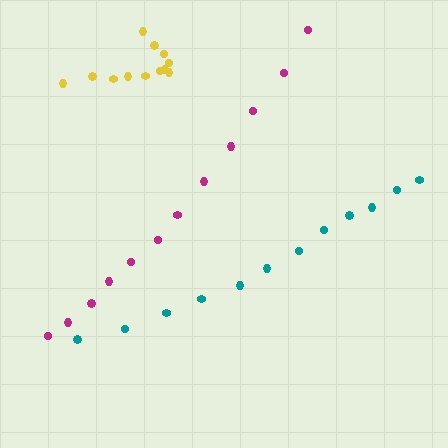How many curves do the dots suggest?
There are 3 distinct paths.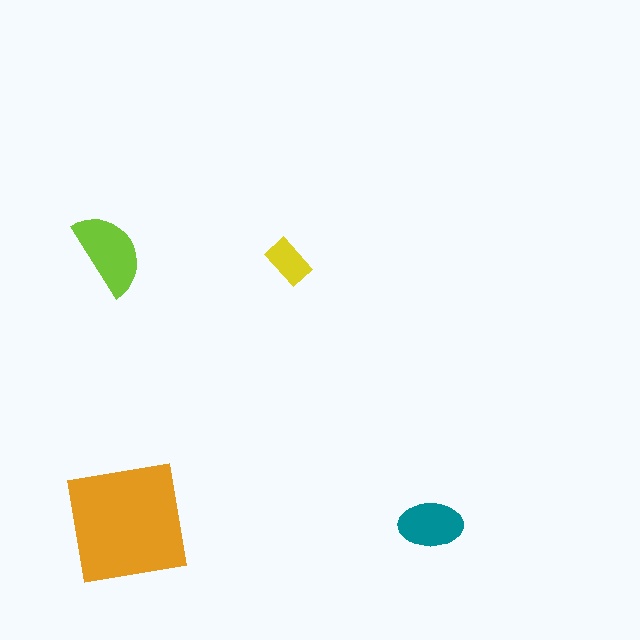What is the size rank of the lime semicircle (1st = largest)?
2nd.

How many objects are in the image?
There are 4 objects in the image.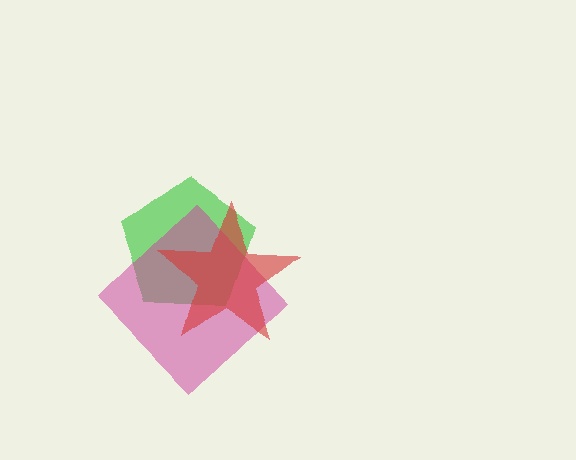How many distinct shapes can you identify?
There are 3 distinct shapes: a green pentagon, a magenta diamond, a red star.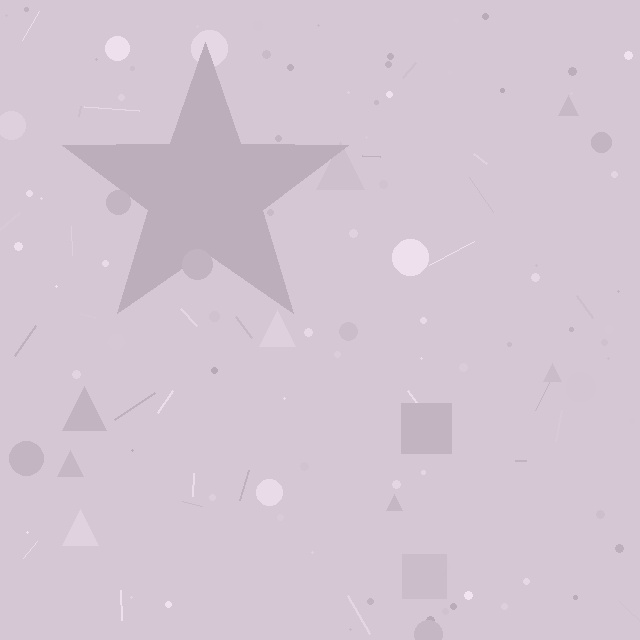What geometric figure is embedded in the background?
A star is embedded in the background.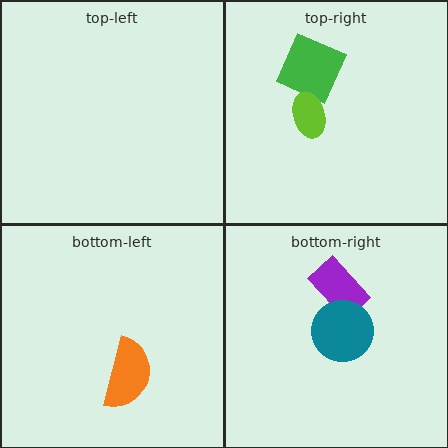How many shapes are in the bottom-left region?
1.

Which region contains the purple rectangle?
The bottom-right region.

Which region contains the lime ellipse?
The top-right region.